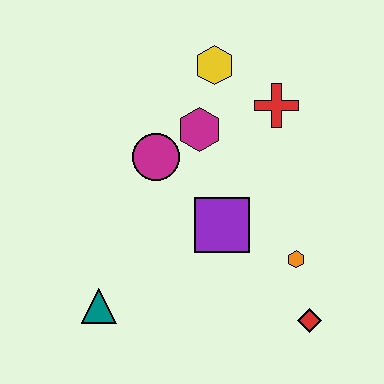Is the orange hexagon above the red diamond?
Yes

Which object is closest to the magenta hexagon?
The magenta circle is closest to the magenta hexagon.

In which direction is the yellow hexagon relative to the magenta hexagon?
The yellow hexagon is above the magenta hexagon.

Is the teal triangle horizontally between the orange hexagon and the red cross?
No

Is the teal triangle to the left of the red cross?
Yes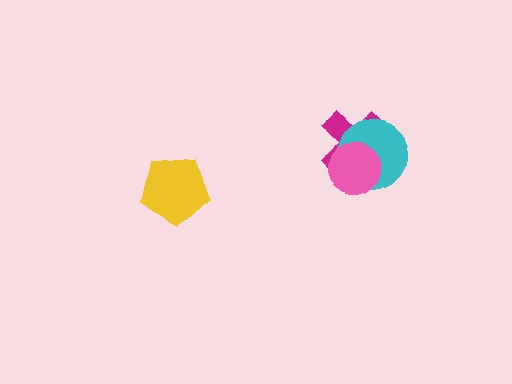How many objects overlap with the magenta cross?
2 objects overlap with the magenta cross.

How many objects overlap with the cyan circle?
2 objects overlap with the cyan circle.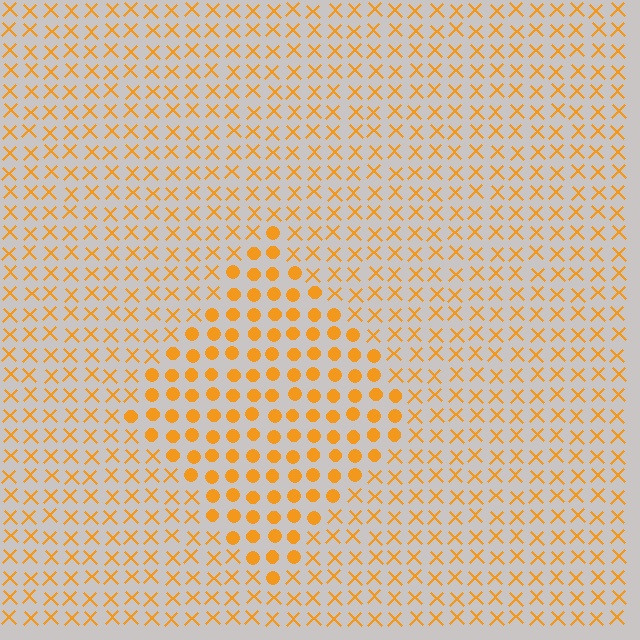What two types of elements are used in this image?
The image uses circles inside the diamond region and X marks outside it.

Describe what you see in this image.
The image is filled with small orange elements arranged in a uniform grid. A diamond-shaped region contains circles, while the surrounding area contains X marks. The boundary is defined purely by the change in element shape.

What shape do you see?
I see a diamond.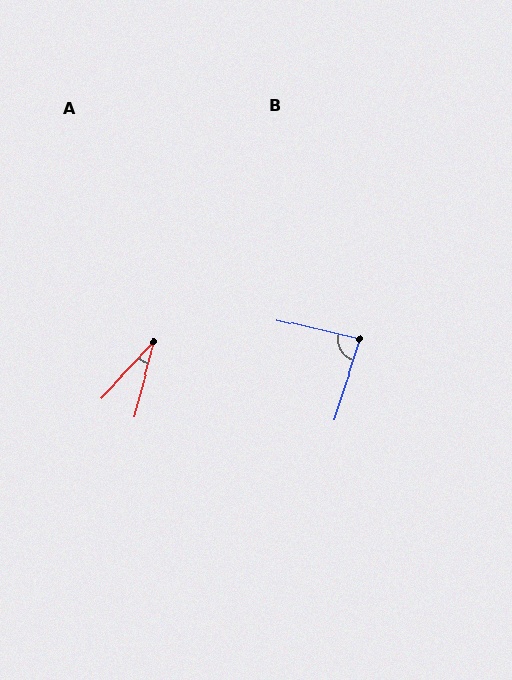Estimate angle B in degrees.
Approximately 85 degrees.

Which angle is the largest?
B, at approximately 85 degrees.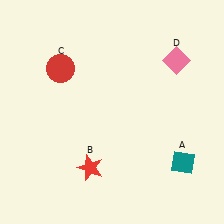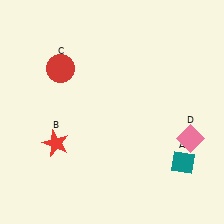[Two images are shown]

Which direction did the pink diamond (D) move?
The pink diamond (D) moved down.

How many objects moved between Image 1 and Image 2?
2 objects moved between the two images.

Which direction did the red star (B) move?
The red star (B) moved left.